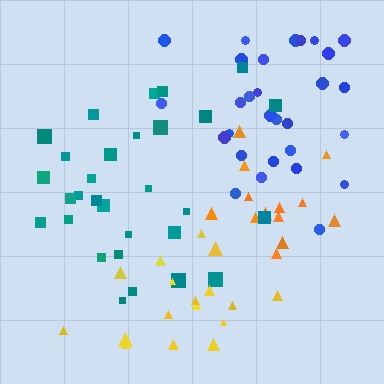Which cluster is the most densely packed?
Orange.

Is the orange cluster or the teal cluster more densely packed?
Orange.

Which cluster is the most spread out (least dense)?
Yellow.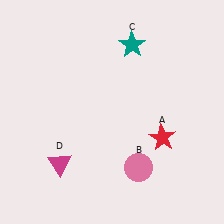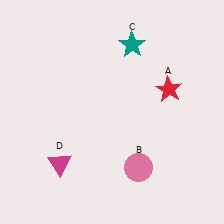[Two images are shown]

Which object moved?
The red star (A) moved up.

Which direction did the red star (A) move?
The red star (A) moved up.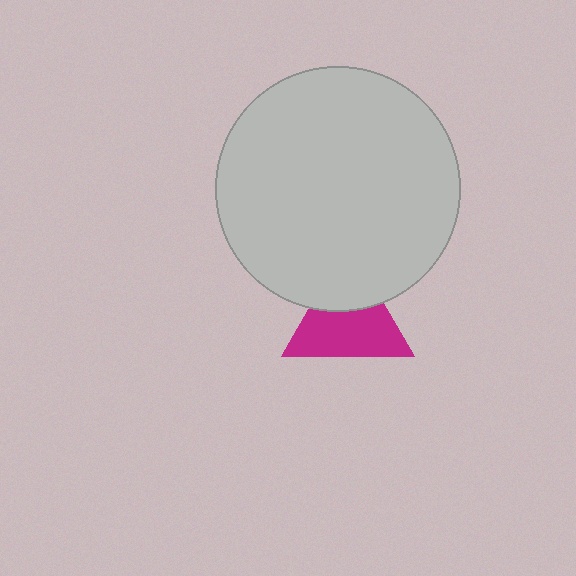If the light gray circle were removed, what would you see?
You would see the complete magenta triangle.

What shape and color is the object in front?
The object in front is a light gray circle.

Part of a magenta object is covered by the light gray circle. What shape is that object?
It is a triangle.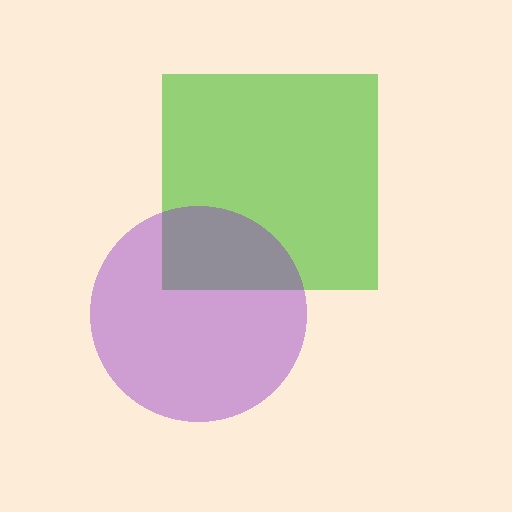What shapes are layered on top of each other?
The layered shapes are: a lime square, a purple circle.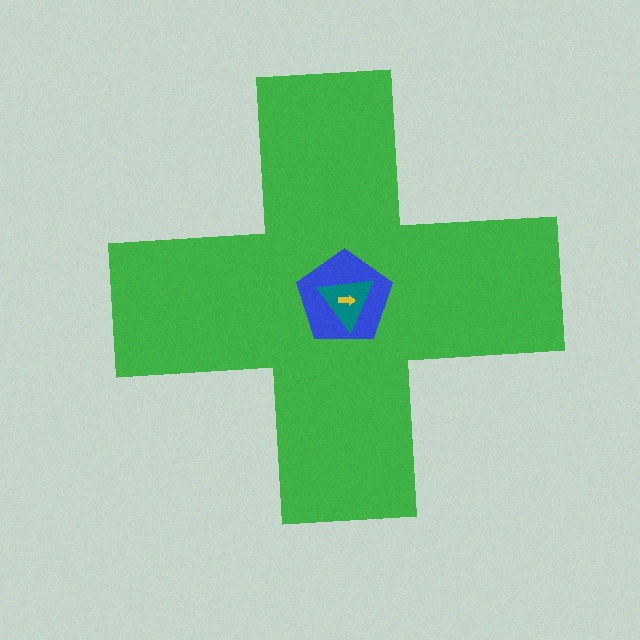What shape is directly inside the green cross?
The blue pentagon.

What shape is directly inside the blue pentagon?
The teal triangle.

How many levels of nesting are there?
4.